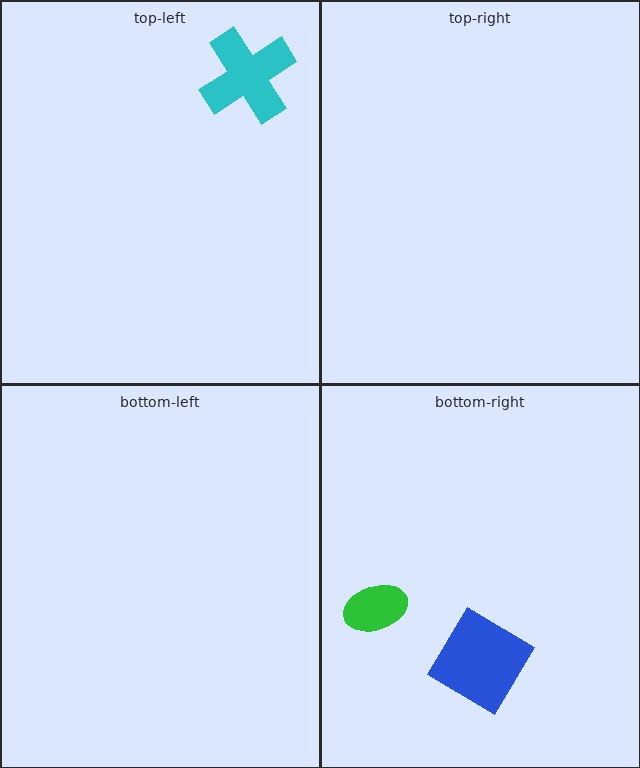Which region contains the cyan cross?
The top-left region.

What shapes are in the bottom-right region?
The blue diamond, the green ellipse.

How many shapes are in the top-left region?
1.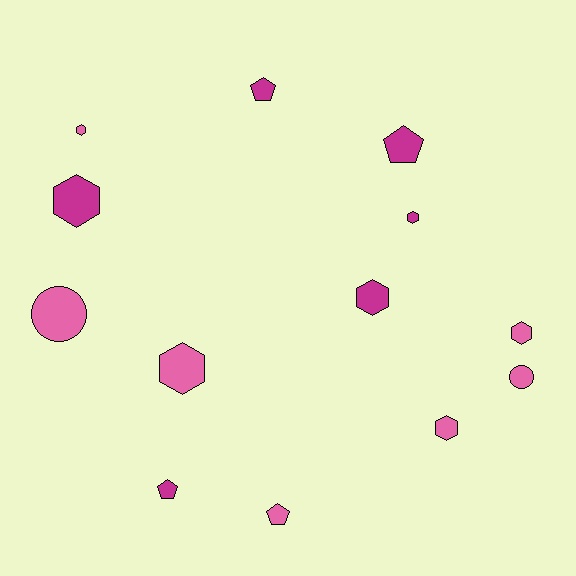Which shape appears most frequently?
Hexagon, with 7 objects.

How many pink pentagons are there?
There is 1 pink pentagon.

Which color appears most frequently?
Pink, with 7 objects.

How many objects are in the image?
There are 13 objects.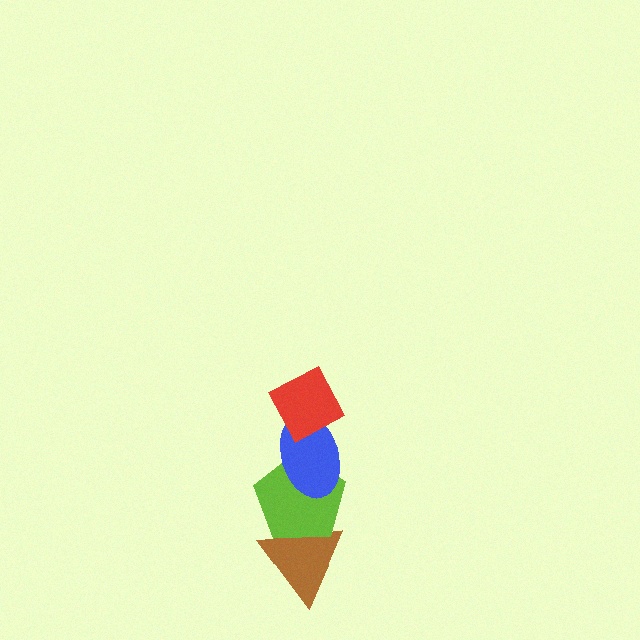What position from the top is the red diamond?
The red diamond is 1st from the top.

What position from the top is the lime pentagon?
The lime pentagon is 3rd from the top.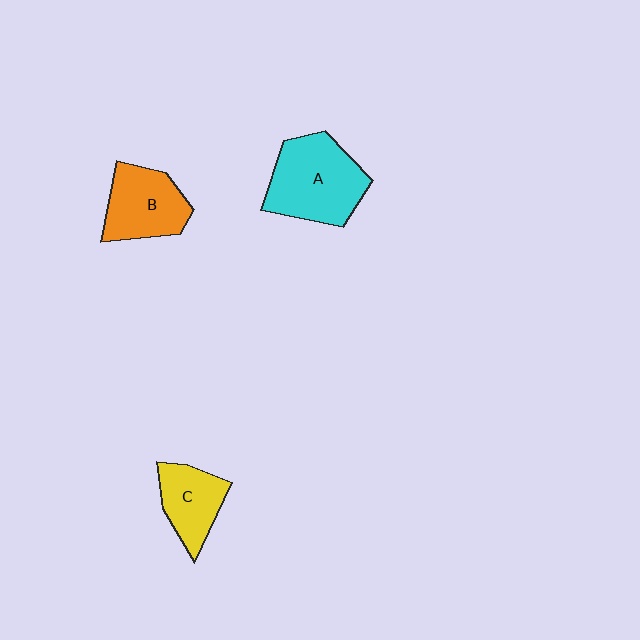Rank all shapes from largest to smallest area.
From largest to smallest: A (cyan), B (orange), C (yellow).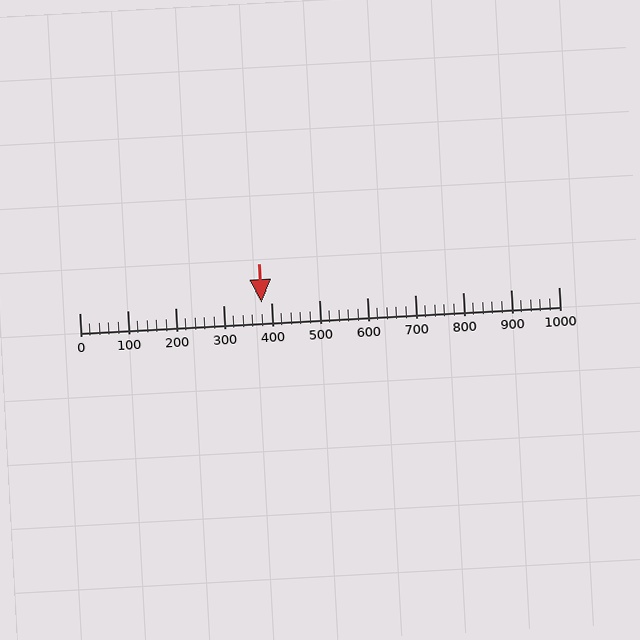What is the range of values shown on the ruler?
The ruler shows values from 0 to 1000.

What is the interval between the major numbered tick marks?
The major tick marks are spaced 100 units apart.